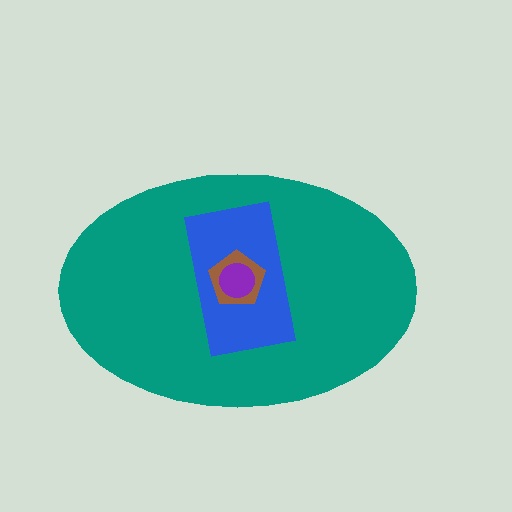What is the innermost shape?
The purple circle.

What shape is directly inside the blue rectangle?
The brown pentagon.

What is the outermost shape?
The teal ellipse.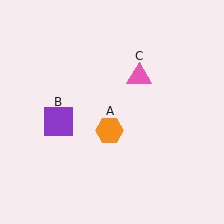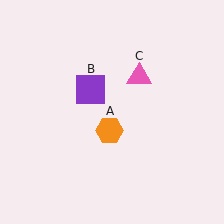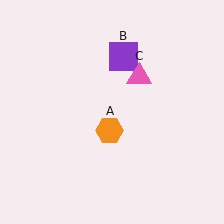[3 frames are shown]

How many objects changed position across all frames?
1 object changed position: purple square (object B).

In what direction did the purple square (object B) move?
The purple square (object B) moved up and to the right.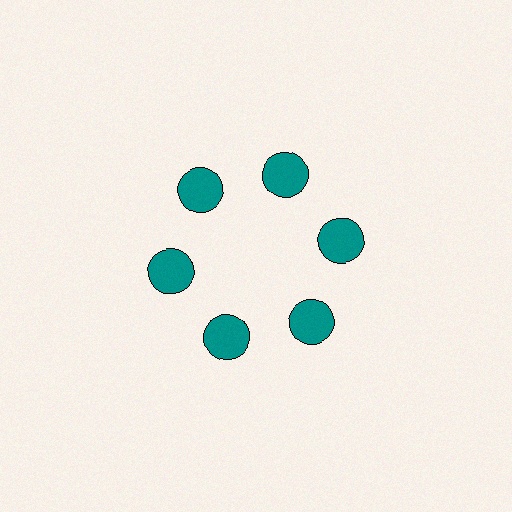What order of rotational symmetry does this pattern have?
This pattern has 6-fold rotational symmetry.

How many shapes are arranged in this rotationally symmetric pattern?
There are 6 shapes, arranged in 6 groups of 1.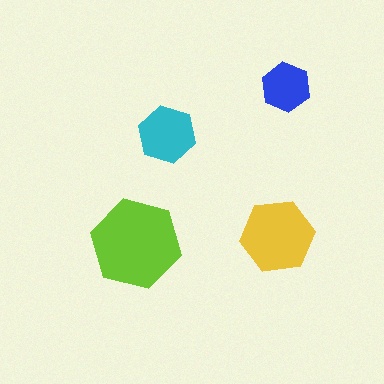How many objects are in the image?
There are 4 objects in the image.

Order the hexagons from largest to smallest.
the lime one, the yellow one, the cyan one, the blue one.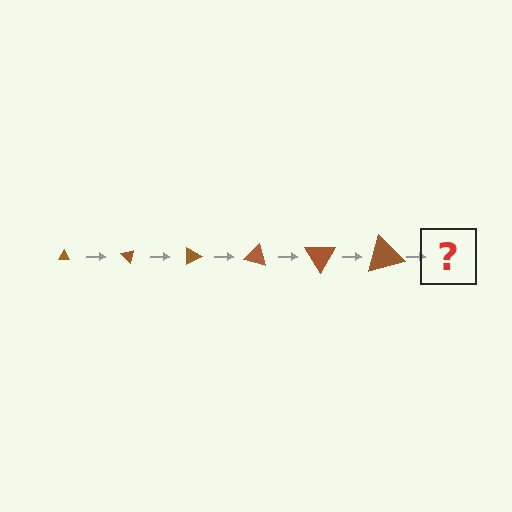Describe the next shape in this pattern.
It should be a triangle, larger than the previous one and rotated 270 degrees from the start.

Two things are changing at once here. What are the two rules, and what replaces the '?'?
The two rules are that the triangle grows larger each step and it rotates 45 degrees each step. The '?' should be a triangle, larger than the previous one and rotated 270 degrees from the start.